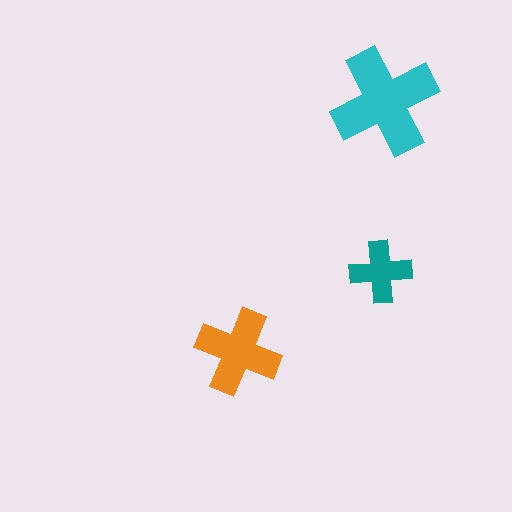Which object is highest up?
The cyan cross is topmost.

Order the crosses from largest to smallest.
the cyan one, the orange one, the teal one.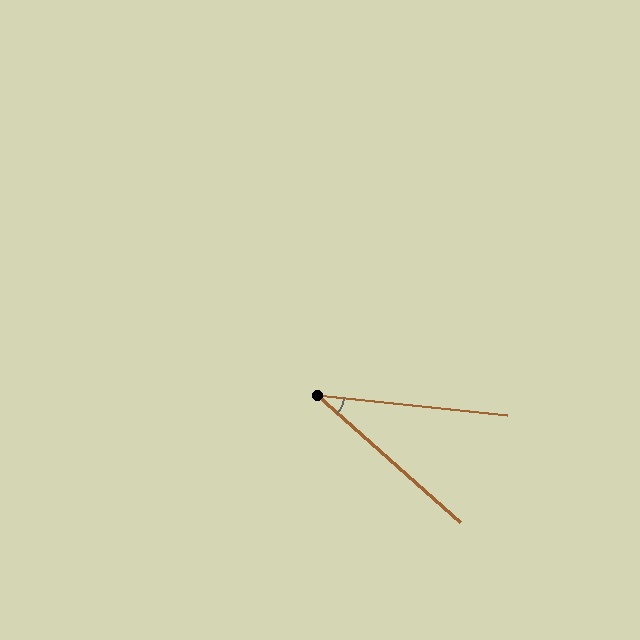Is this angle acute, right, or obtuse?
It is acute.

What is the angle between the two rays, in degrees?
Approximately 35 degrees.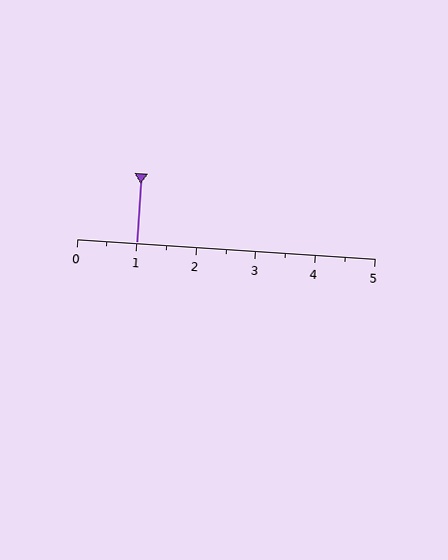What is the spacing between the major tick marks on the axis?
The major ticks are spaced 1 apart.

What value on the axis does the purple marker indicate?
The marker indicates approximately 1.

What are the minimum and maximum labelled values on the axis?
The axis runs from 0 to 5.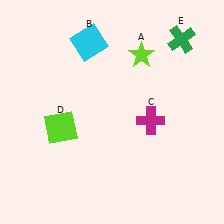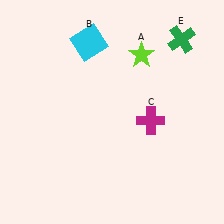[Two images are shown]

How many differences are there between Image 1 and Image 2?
There is 1 difference between the two images.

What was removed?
The lime square (D) was removed in Image 2.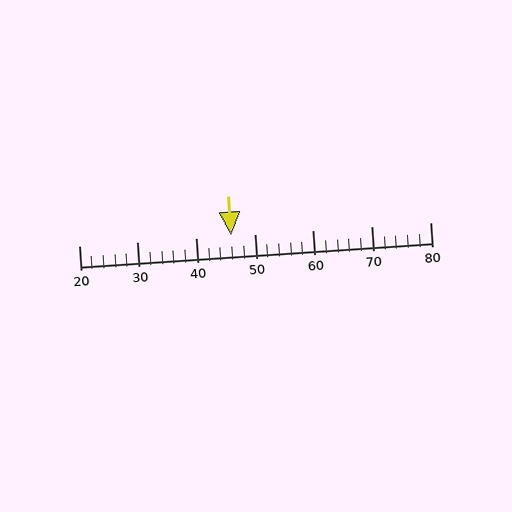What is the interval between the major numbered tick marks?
The major tick marks are spaced 10 units apart.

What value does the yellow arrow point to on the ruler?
The yellow arrow points to approximately 46.